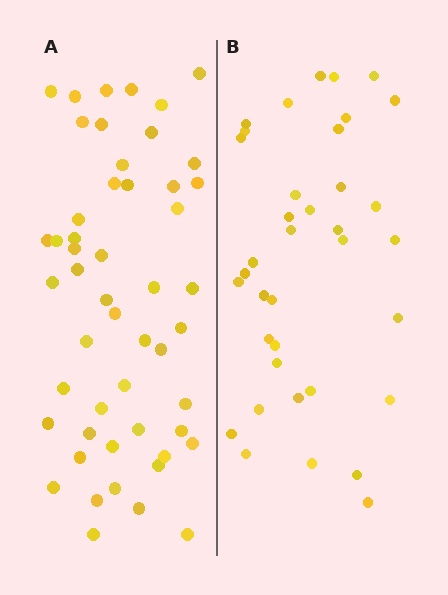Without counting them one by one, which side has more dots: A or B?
Region A (the left region) has more dots.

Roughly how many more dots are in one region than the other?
Region A has approximately 15 more dots than region B.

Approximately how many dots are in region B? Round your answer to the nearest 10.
About 40 dots. (The exact count is 37, which rounds to 40.)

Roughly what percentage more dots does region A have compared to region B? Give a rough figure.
About 40% more.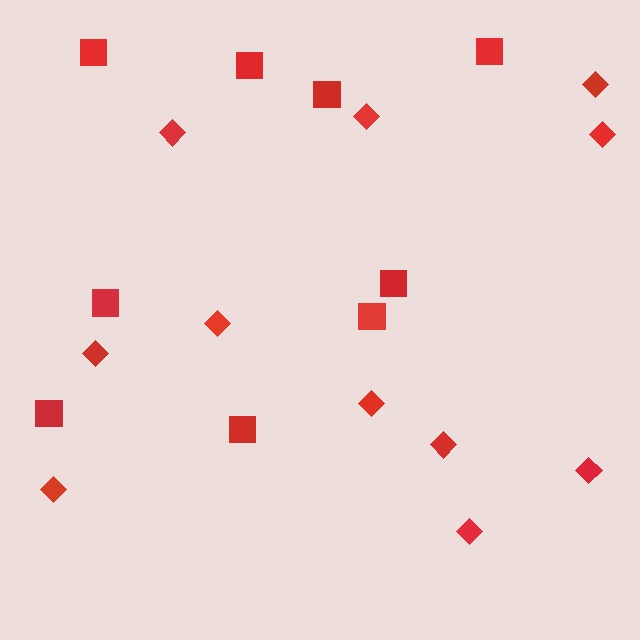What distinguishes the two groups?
There are 2 groups: one group of squares (9) and one group of diamonds (11).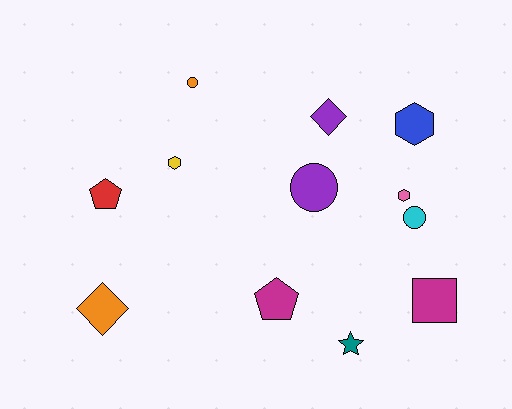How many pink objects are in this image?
There is 1 pink object.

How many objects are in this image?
There are 12 objects.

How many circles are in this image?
There are 3 circles.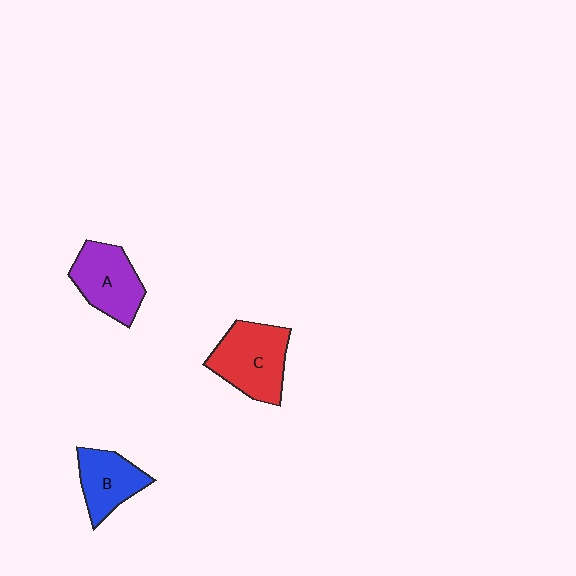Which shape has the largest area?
Shape C (red).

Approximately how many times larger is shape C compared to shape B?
Approximately 1.4 times.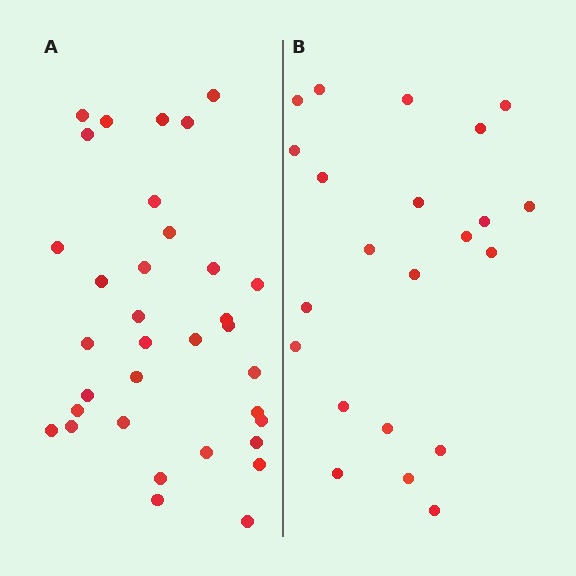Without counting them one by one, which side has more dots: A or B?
Region A (the left region) has more dots.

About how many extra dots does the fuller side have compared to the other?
Region A has roughly 12 or so more dots than region B.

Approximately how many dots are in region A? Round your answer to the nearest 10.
About 30 dots. (The exact count is 34, which rounds to 30.)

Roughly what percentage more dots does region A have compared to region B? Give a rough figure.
About 55% more.